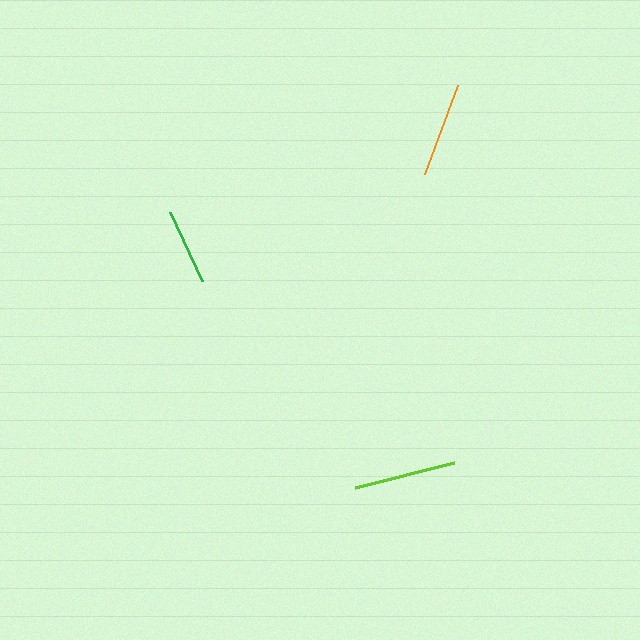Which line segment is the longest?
The lime line is the longest at approximately 102 pixels.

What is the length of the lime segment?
The lime segment is approximately 102 pixels long.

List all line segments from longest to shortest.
From longest to shortest: lime, orange, green.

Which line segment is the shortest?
The green line is the shortest at approximately 76 pixels.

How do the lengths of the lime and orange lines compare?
The lime and orange lines are approximately the same length.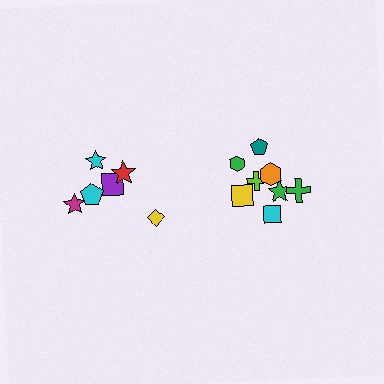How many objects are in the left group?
There are 6 objects.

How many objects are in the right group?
There are 8 objects.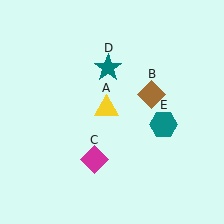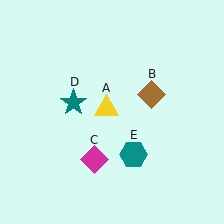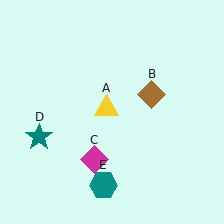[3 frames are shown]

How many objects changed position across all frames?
2 objects changed position: teal star (object D), teal hexagon (object E).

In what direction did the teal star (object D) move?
The teal star (object D) moved down and to the left.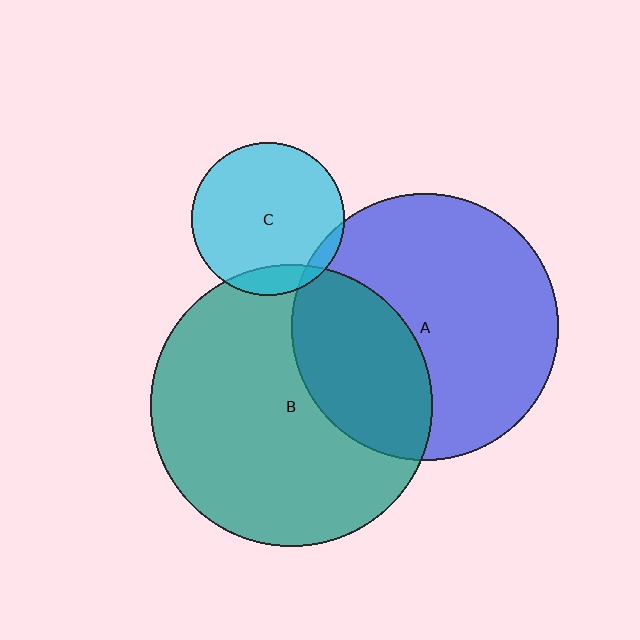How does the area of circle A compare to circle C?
Approximately 3.0 times.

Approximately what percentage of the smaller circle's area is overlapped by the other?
Approximately 35%.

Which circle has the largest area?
Circle B (teal).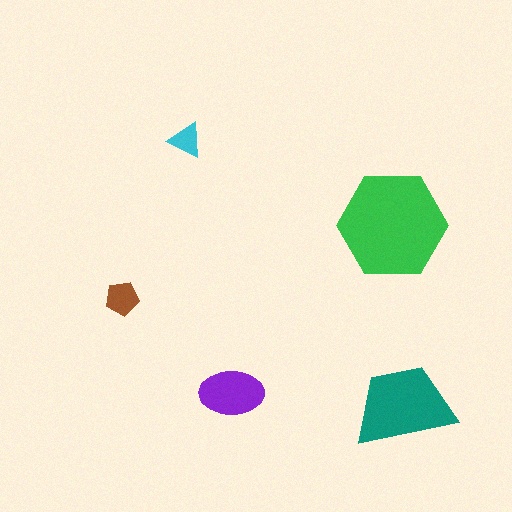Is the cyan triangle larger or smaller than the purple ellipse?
Smaller.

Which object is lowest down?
The teal trapezoid is bottommost.